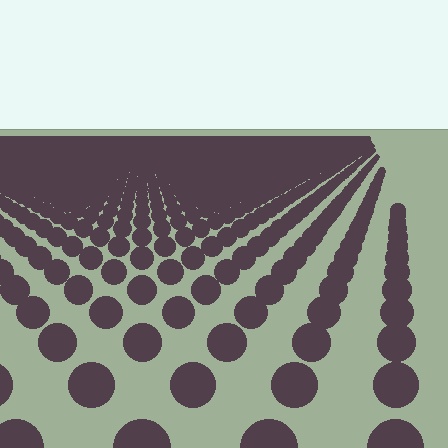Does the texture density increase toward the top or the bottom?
Density increases toward the top.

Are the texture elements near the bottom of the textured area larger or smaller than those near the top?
Larger. Near the bottom, elements are closer to the viewer and appear at a bigger on-screen size.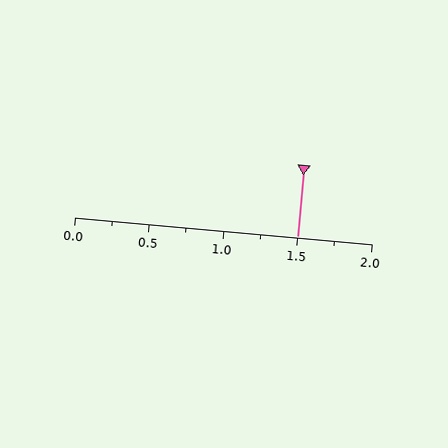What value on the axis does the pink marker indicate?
The marker indicates approximately 1.5.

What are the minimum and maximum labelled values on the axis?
The axis runs from 0.0 to 2.0.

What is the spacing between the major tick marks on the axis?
The major ticks are spaced 0.5 apart.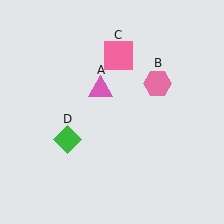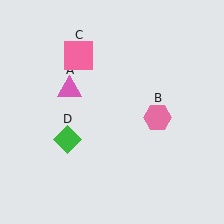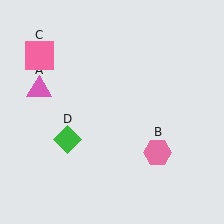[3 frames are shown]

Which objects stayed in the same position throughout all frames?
Green diamond (object D) remained stationary.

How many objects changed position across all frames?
3 objects changed position: pink triangle (object A), pink hexagon (object B), pink square (object C).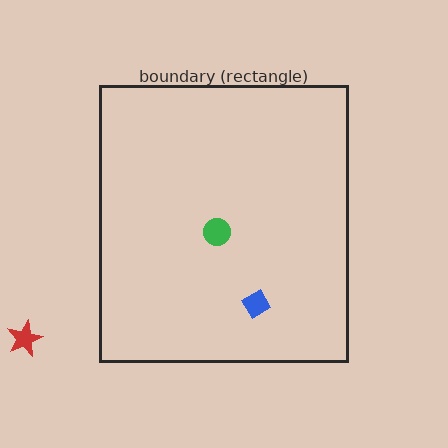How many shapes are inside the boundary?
2 inside, 1 outside.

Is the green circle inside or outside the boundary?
Inside.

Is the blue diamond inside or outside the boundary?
Inside.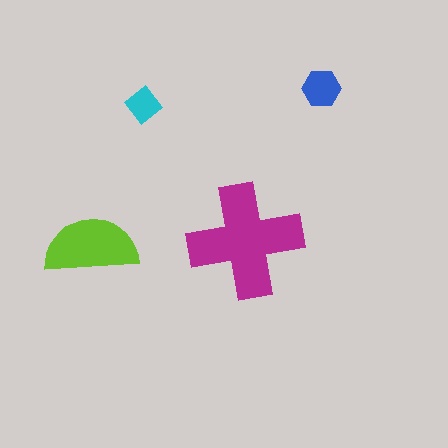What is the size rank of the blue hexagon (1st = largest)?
3rd.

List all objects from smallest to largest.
The cyan diamond, the blue hexagon, the lime semicircle, the magenta cross.